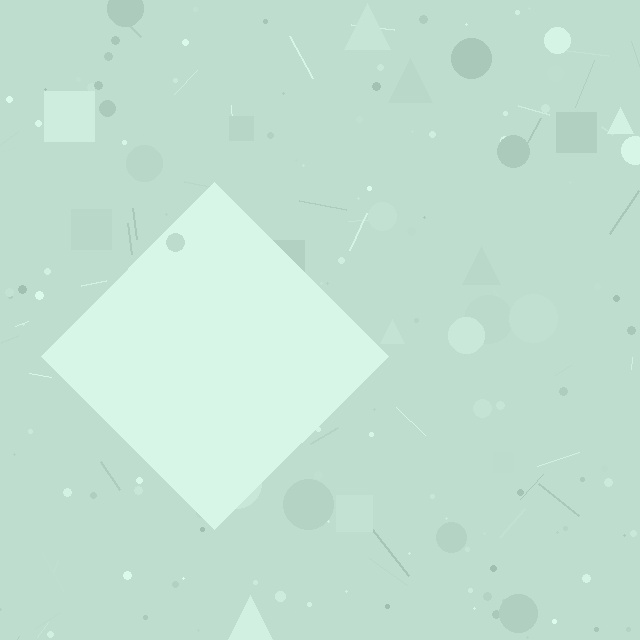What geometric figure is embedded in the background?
A diamond is embedded in the background.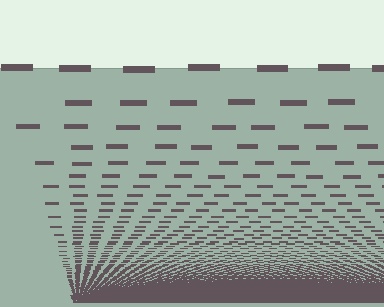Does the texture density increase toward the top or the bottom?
Density increases toward the bottom.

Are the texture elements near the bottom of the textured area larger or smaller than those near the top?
Smaller. The gradient is inverted — elements near the bottom are smaller and denser.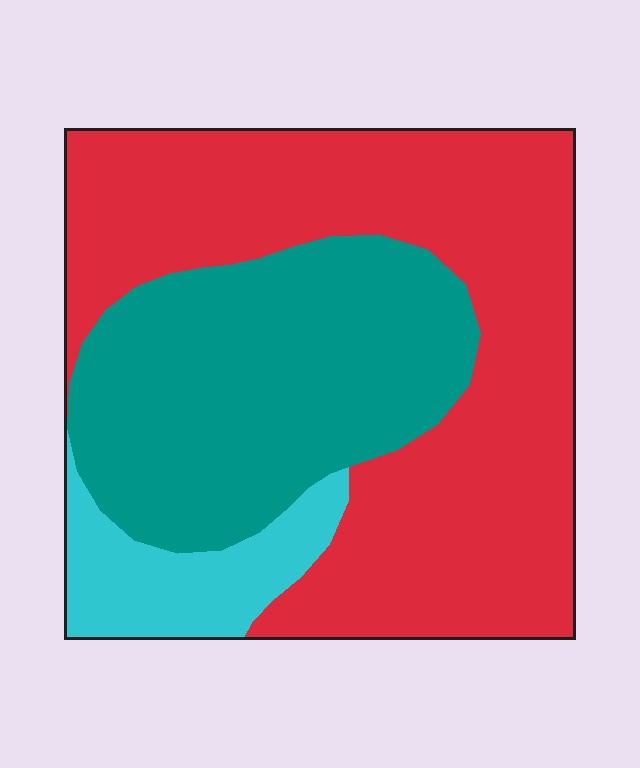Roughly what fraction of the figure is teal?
Teal covers roughly 35% of the figure.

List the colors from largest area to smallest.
From largest to smallest: red, teal, cyan.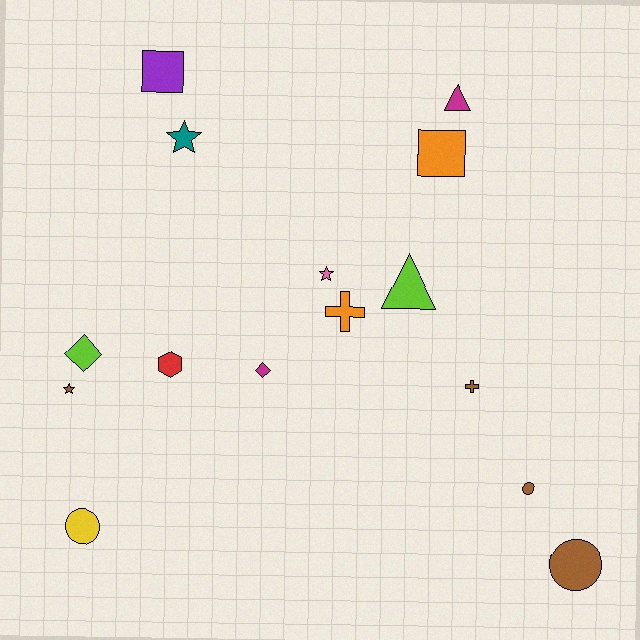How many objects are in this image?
There are 15 objects.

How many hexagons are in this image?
There is 1 hexagon.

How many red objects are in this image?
There is 1 red object.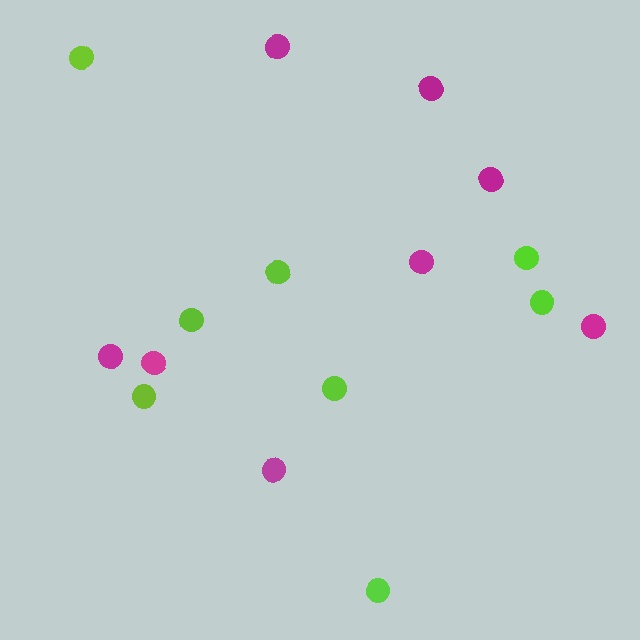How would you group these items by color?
There are 2 groups: one group of lime circles (8) and one group of magenta circles (8).